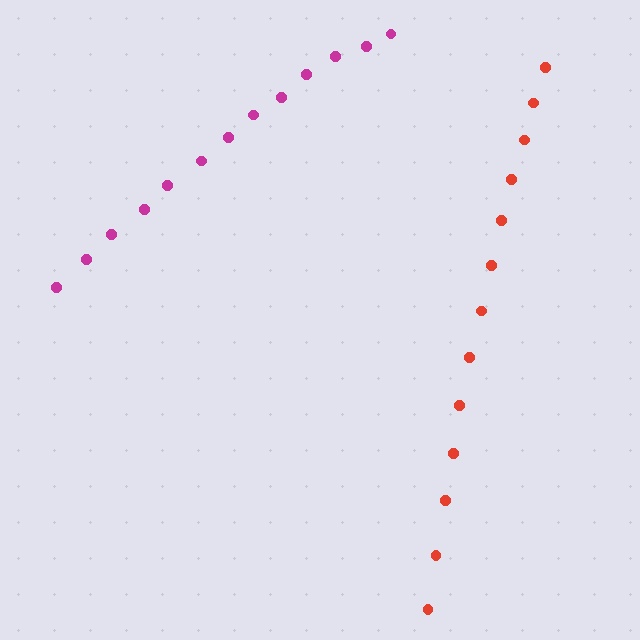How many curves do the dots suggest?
There are 2 distinct paths.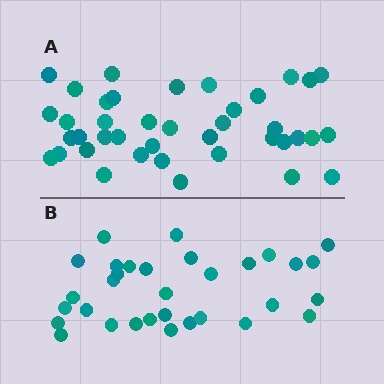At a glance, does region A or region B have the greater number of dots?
Region A (the top region) has more dots.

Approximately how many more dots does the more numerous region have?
Region A has roughly 8 or so more dots than region B.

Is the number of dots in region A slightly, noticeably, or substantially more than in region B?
Region A has noticeably more, but not dramatically so. The ratio is roughly 1.2 to 1.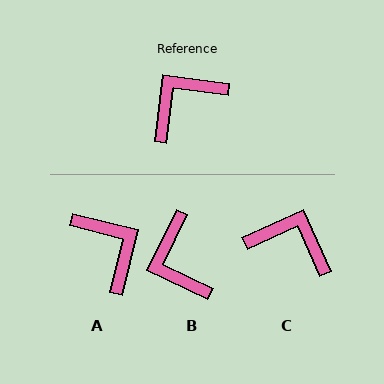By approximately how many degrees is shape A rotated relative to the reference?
Approximately 97 degrees clockwise.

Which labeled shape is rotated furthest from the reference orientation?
A, about 97 degrees away.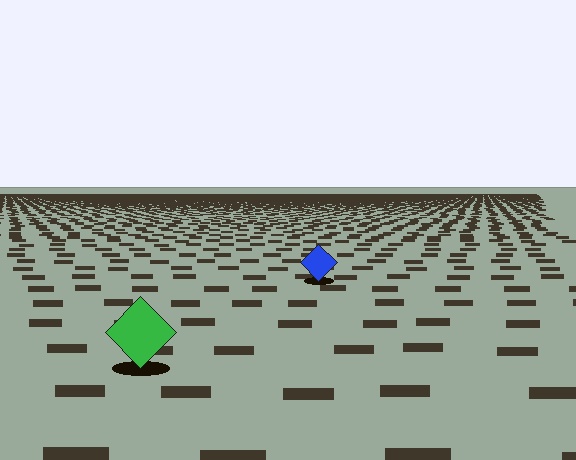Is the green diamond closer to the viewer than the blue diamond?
Yes. The green diamond is closer — you can tell from the texture gradient: the ground texture is coarser near it.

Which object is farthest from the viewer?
The blue diamond is farthest from the viewer. It appears smaller and the ground texture around it is denser.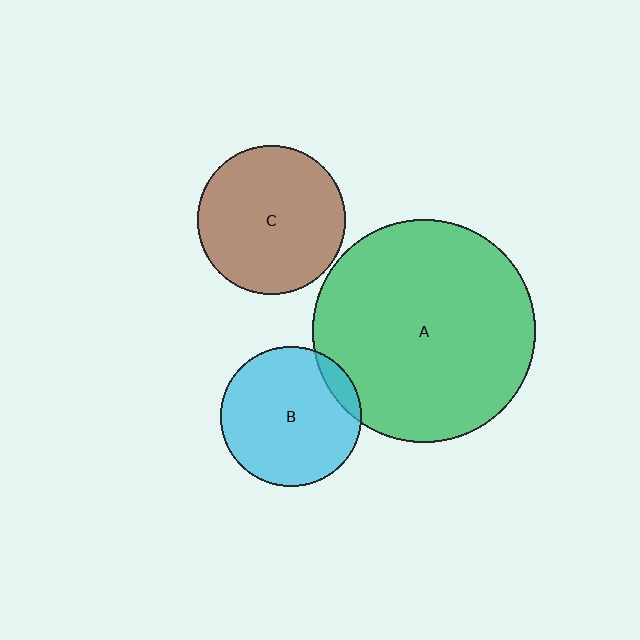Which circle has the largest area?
Circle A (green).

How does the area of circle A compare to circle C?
Approximately 2.2 times.